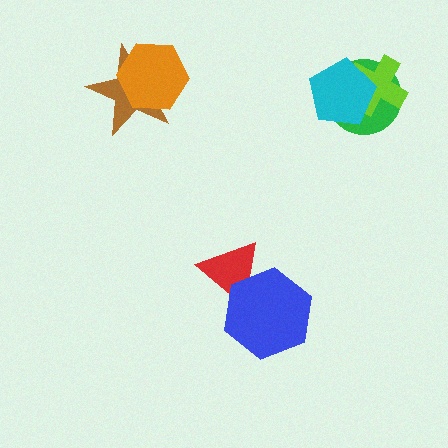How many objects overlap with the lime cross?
2 objects overlap with the lime cross.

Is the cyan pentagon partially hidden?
No, no other shape covers it.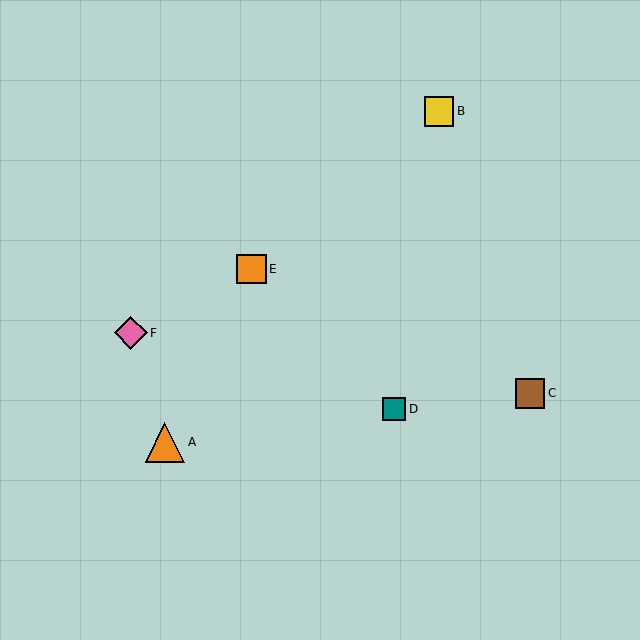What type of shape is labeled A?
Shape A is an orange triangle.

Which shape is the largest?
The orange triangle (labeled A) is the largest.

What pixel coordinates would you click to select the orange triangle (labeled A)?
Click at (165, 443) to select the orange triangle A.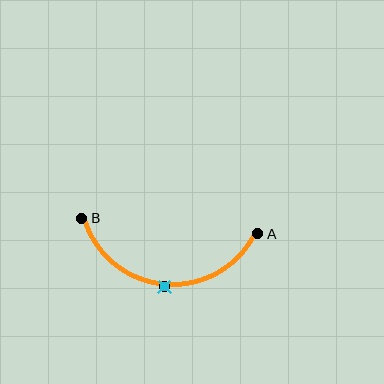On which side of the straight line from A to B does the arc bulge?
The arc bulges below the straight line connecting A and B.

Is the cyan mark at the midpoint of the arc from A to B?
Yes. The cyan mark lies on the arc at equal arc-length from both A and B — it is the arc midpoint.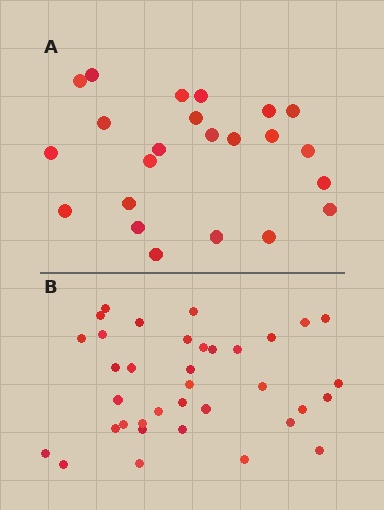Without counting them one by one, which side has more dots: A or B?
Region B (the bottom region) has more dots.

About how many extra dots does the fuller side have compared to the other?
Region B has approximately 15 more dots than region A.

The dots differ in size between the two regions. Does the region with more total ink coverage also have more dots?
No. Region A has more total ink coverage because its dots are larger, but region B actually contains more individual dots. Total area can be misleading — the number of items is what matters here.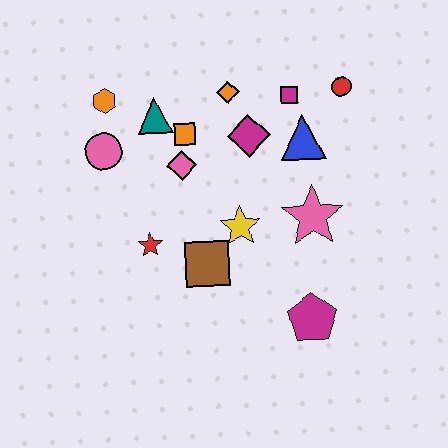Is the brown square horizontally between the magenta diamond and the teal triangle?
Yes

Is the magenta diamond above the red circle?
No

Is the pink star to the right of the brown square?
Yes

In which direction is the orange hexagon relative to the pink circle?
The orange hexagon is above the pink circle.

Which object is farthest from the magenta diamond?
The magenta pentagon is farthest from the magenta diamond.